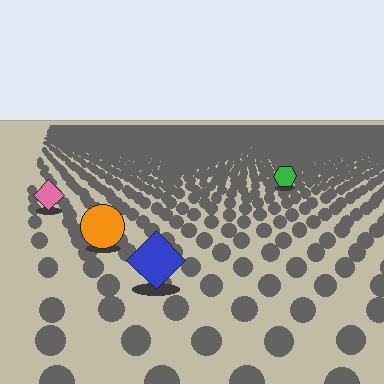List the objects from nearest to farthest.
From nearest to farthest: the blue diamond, the orange circle, the pink diamond, the green hexagon.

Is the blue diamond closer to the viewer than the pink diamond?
Yes. The blue diamond is closer — you can tell from the texture gradient: the ground texture is coarser near it.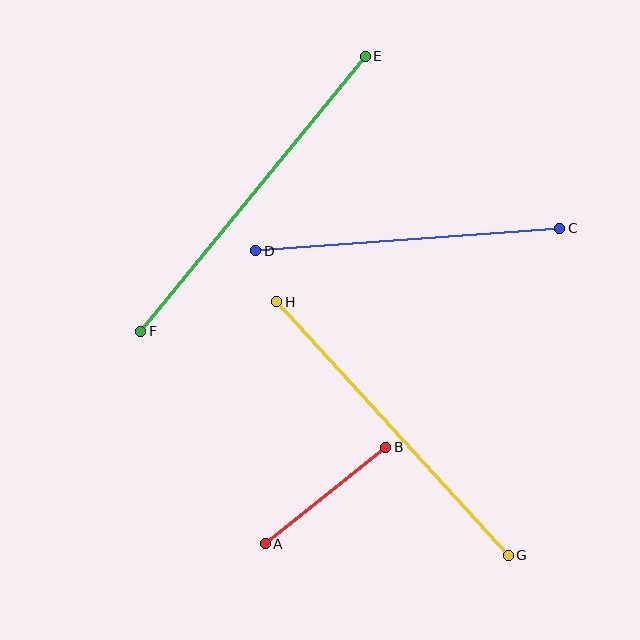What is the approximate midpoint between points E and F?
The midpoint is at approximately (253, 194) pixels.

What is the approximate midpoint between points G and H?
The midpoint is at approximately (393, 429) pixels.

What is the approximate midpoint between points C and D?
The midpoint is at approximately (408, 239) pixels.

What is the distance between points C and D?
The distance is approximately 305 pixels.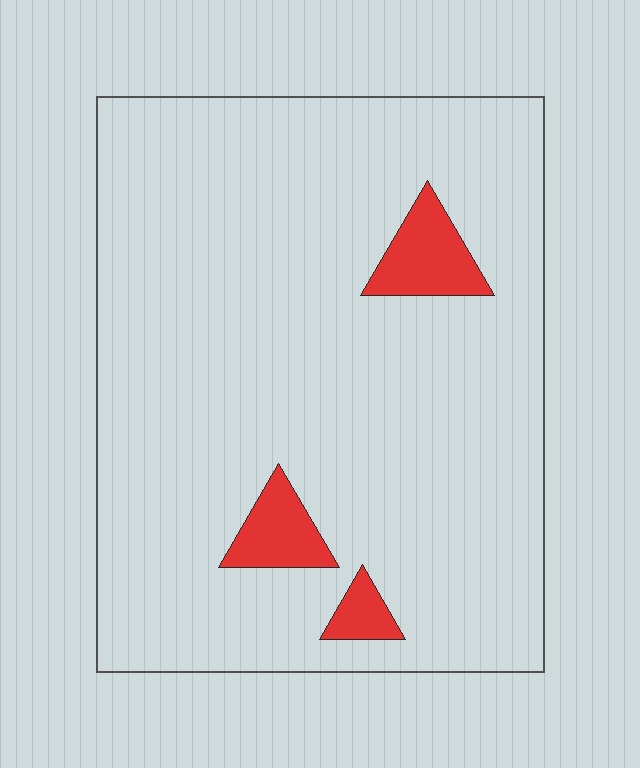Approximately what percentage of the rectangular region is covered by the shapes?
Approximately 5%.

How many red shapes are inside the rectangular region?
3.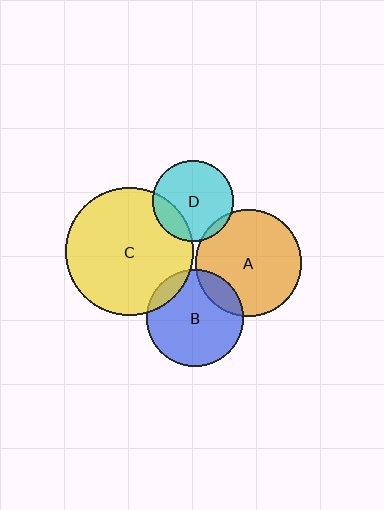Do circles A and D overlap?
Yes.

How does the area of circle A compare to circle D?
Approximately 1.7 times.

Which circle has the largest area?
Circle C (yellow).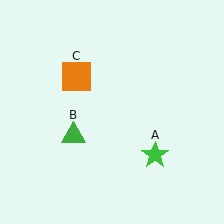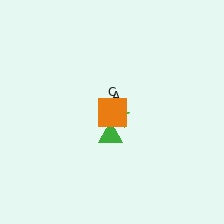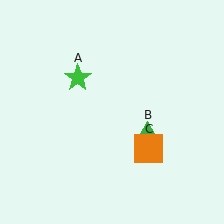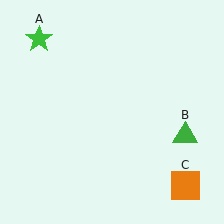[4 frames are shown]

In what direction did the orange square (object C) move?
The orange square (object C) moved down and to the right.